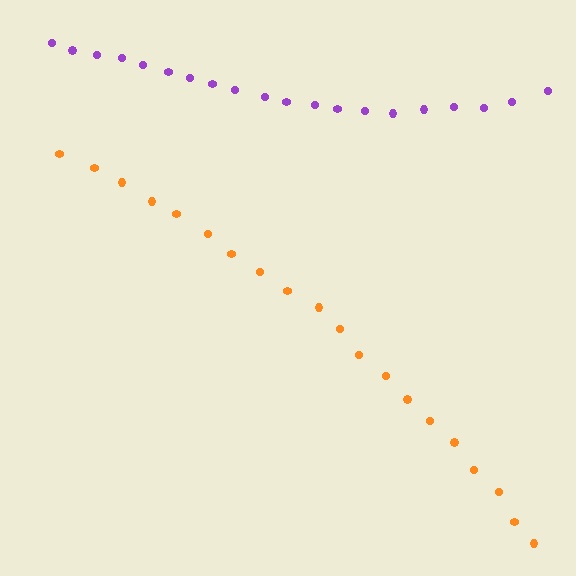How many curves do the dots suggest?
There are 2 distinct paths.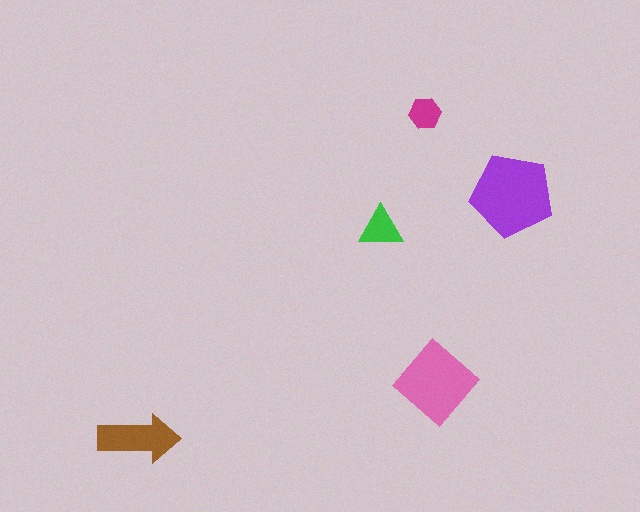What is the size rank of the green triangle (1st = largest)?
4th.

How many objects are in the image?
There are 5 objects in the image.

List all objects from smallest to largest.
The magenta hexagon, the green triangle, the brown arrow, the pink diamond, the purple pentagon.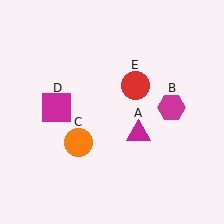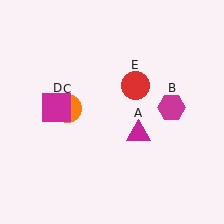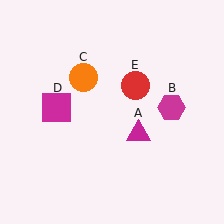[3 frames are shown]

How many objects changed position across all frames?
1 object changed position: orange circle (object C).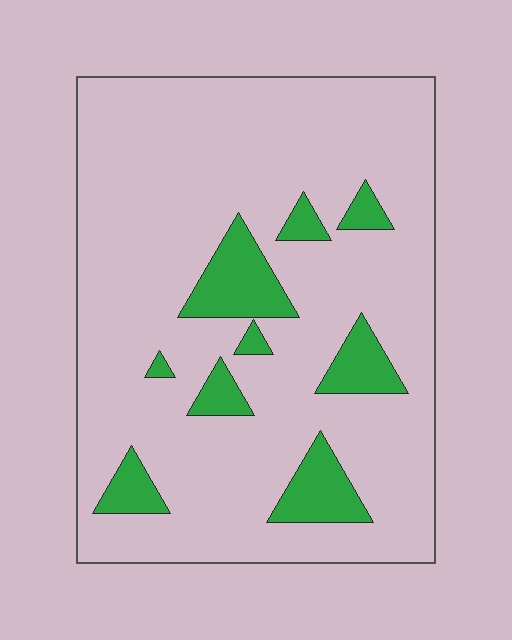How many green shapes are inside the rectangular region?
9.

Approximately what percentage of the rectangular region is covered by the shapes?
Approximately 15%.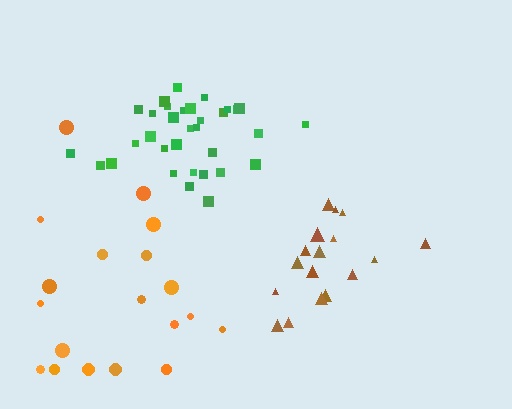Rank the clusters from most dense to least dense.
green, brown, orange.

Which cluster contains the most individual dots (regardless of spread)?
Green (33).